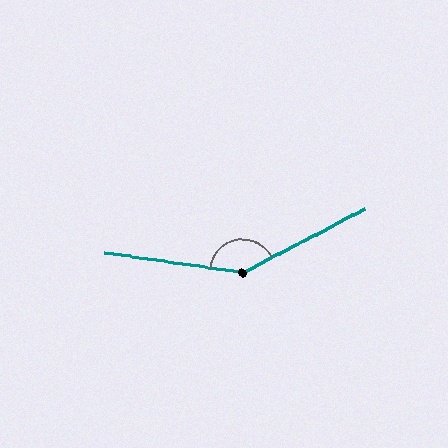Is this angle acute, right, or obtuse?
It is obtuse.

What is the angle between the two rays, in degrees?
Approximately 144 degrees.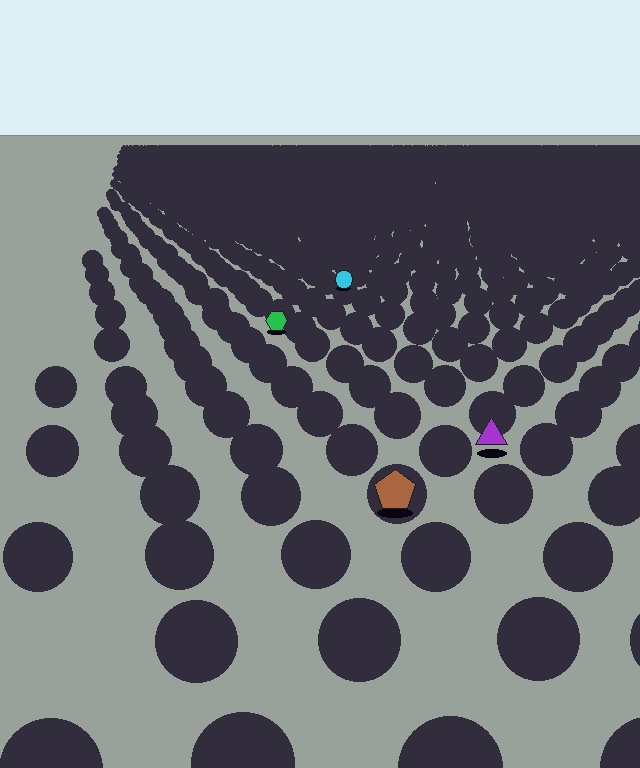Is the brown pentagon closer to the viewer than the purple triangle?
Yes. The brown pentagon is closer — you can tell from the texture gradient: the ground texture is coarser near it.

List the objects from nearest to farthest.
From nearest to farthest: the brown pentagon, the purple triangle, the green hexagon, the cyan circle.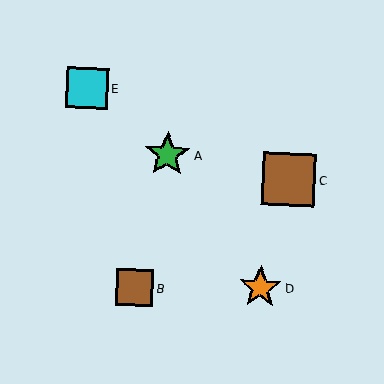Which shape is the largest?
The brown square (labeled C) is the largest.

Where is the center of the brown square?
The center of the brown square is at (135, 287).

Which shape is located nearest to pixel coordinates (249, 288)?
The orange star (labeled D) at (260, 287) is nearest to that location.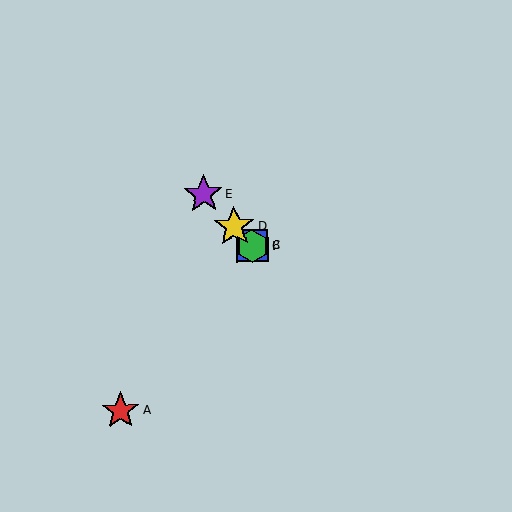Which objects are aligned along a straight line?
Objects B, C, D, E are aligned along a straight line.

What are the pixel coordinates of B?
Object B is at (252, 246).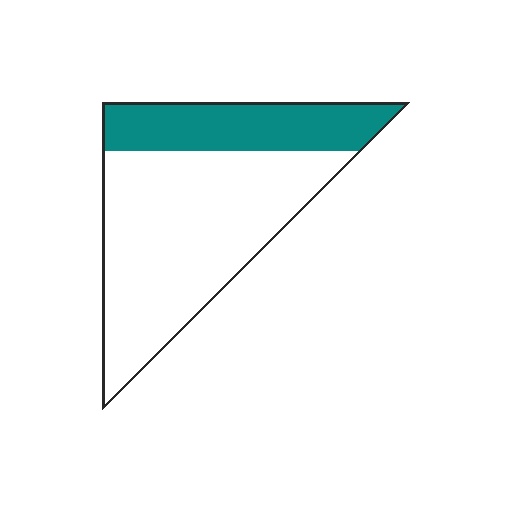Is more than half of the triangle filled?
No.